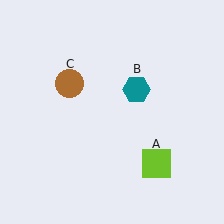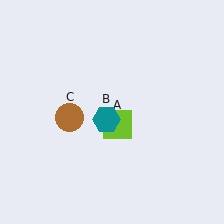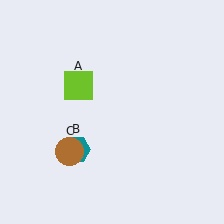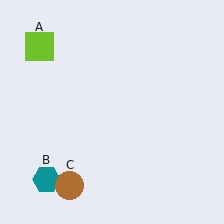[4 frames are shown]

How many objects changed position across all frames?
3 objects changed position: lime square (object A), teal hexagon (object B), brown circle (object C).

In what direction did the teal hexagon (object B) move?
The teal hexagon (object B) moved down and to the left.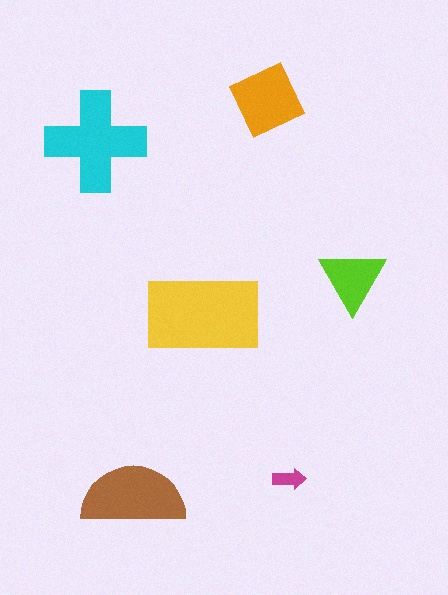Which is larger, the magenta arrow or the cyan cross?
The cyan cross.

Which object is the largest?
The yellow rectangle.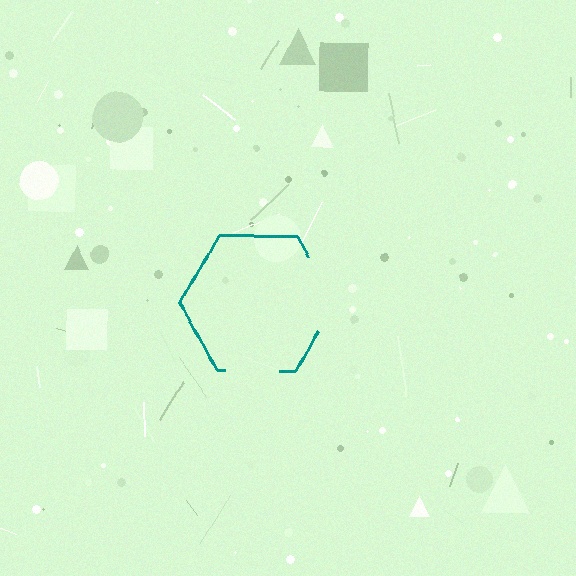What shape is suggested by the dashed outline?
The dashed outline suggests a hexagon.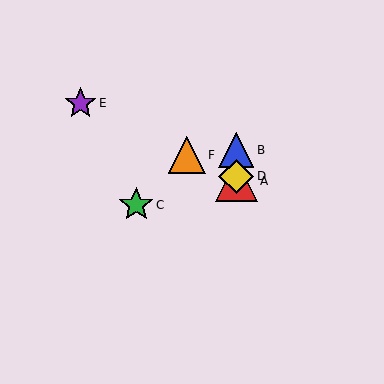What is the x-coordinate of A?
Object A is at x≈236.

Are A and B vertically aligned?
Yes, both are at x≈236.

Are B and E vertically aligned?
No, B is at x≈236 and E is at x≈81.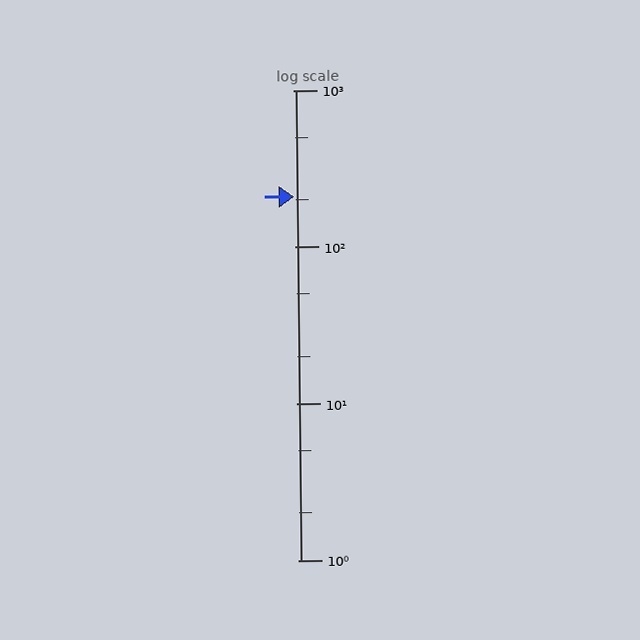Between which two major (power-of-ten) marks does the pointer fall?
The pointer is between 100 and 1000.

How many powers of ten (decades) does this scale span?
The scale spans 3 decades, from 1 to 1000.